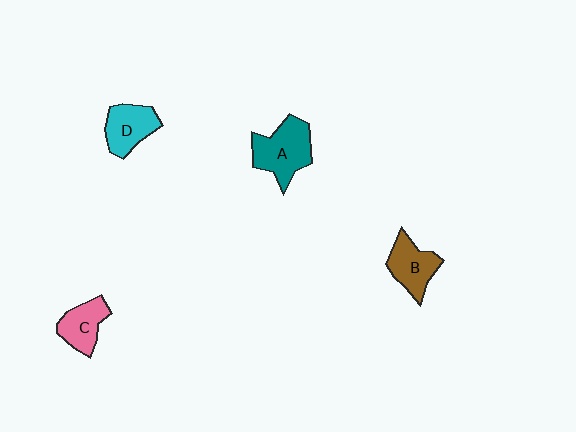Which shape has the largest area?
Shape A (teal).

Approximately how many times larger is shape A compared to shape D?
Approximately 1.3 times.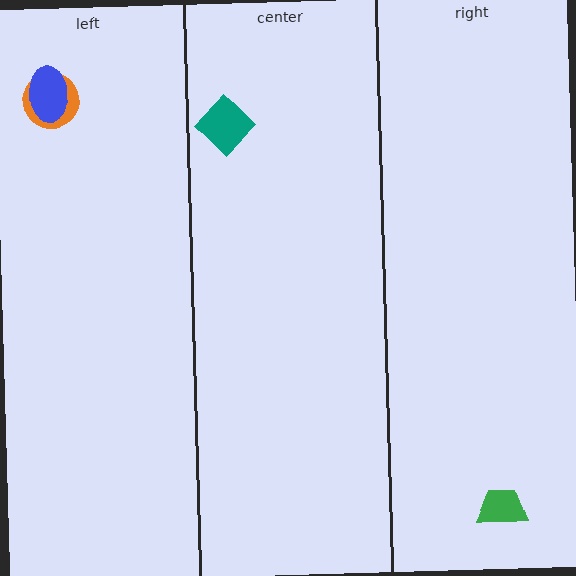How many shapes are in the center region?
1.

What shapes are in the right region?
The green trapezoid.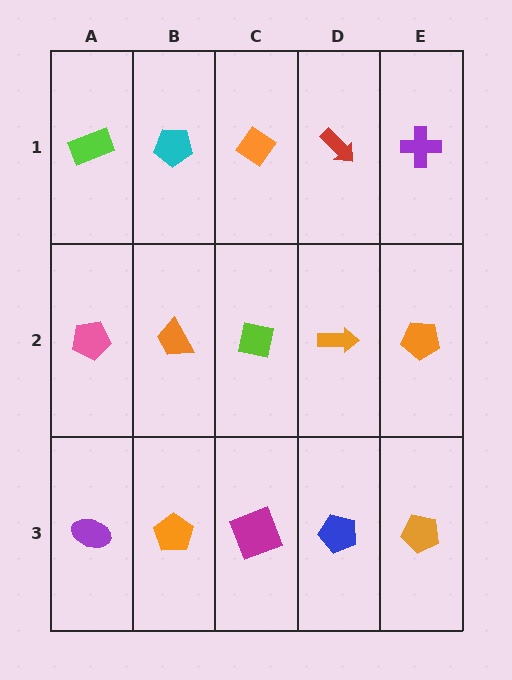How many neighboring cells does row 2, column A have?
3.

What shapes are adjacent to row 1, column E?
An orange pentagon (row 2, column E), a red arrow (row 1, column D).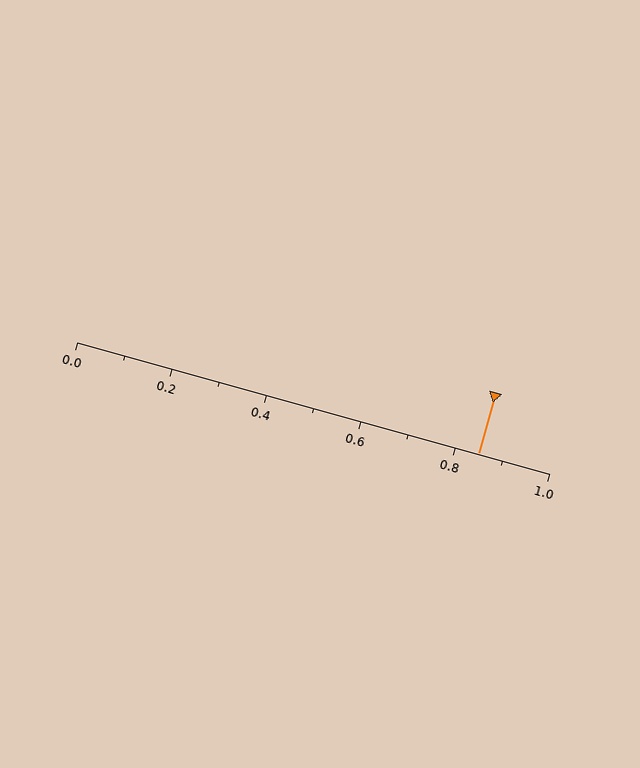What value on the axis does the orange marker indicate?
The marker indicates approximately 0.85.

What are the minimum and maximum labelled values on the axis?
The axis runs from 0.0 to 1.0.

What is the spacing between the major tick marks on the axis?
The major ticks are spaced 0.2 apart.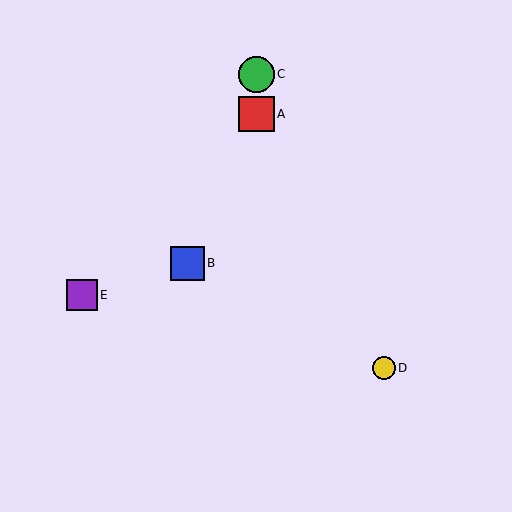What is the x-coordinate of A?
Object A is at x≈256.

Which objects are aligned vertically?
Objects A, C are aligned vertically.